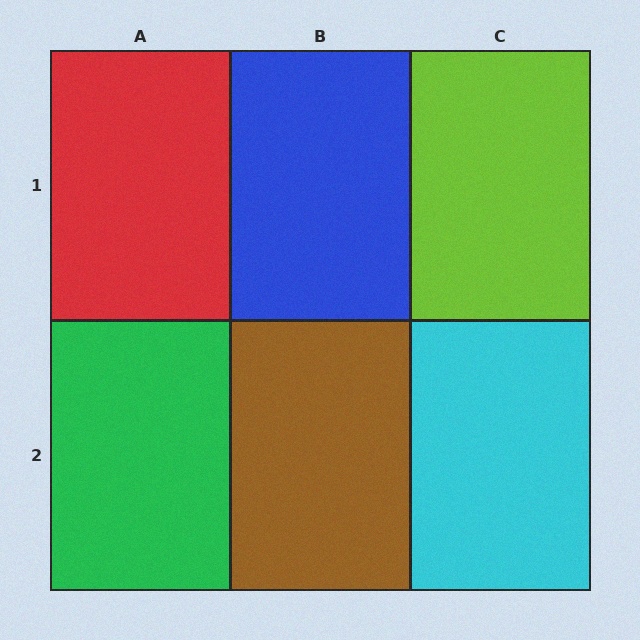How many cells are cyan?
1 cell is cyan.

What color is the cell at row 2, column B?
Brown.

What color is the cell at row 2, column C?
Cyan.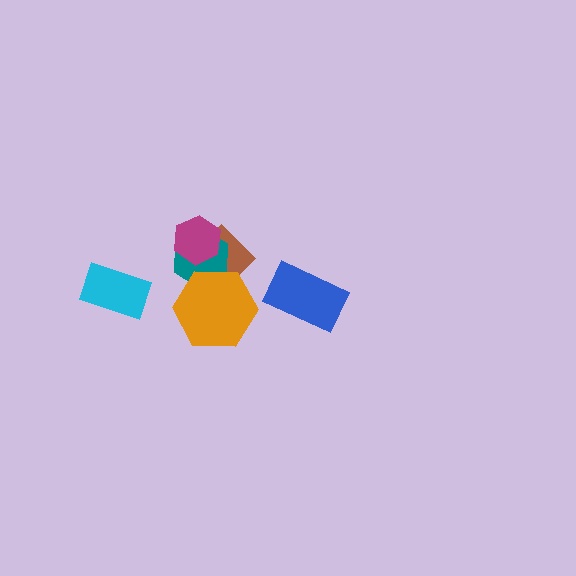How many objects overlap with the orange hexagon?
2 objects overlap with the orange hexagon.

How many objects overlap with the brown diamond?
3 objects overlap with the brown diamond.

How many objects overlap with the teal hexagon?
3 objects overlap with the teal hexagon.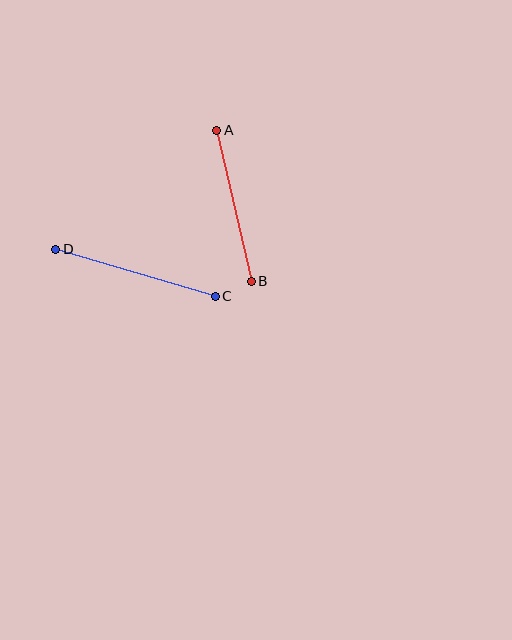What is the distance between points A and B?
The distance is approximately 155 pixels.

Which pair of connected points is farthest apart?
Points C and D are farthest apart.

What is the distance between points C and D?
The distance is approximately 166 pixels.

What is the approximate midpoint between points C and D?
The midpoint is at approximately (136, 273) pixels.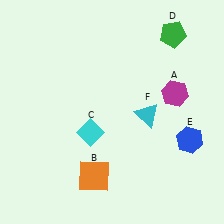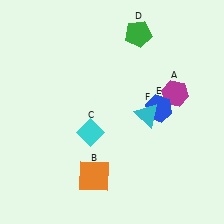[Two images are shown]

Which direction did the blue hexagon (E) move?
The blue hexagon (E) moved up.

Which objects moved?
The objects that moved are: the green pentagon (D), the blue hexagon (E).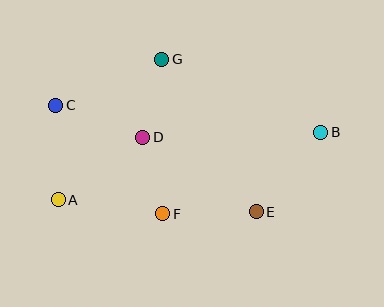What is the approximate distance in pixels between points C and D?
The distance between C and D is approximately 92 pixels.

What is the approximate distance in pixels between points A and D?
The distance between A and D is approximately 105 pixels.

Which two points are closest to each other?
Points D and F are closest to each other.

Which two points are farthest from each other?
Points A and B are farthest from each other.